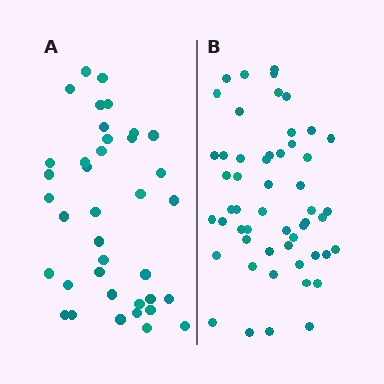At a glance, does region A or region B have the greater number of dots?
Region B (the right region) has more dots.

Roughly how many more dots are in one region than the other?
Region B has approximately 15 more dots than region A.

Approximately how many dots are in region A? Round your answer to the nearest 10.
About 40 dots. (The exact count is 38, which rounds to 40.)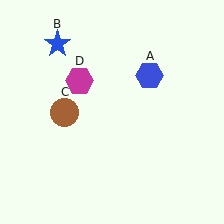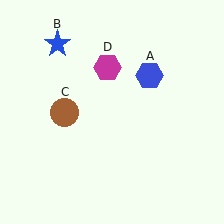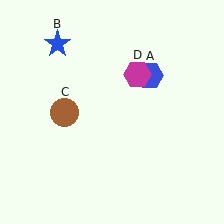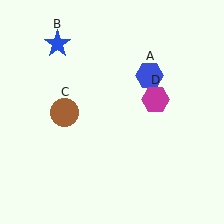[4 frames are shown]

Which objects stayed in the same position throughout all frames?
Blue hexagon (object A) and blue star (object B) and brown circle (object C) remained stationary.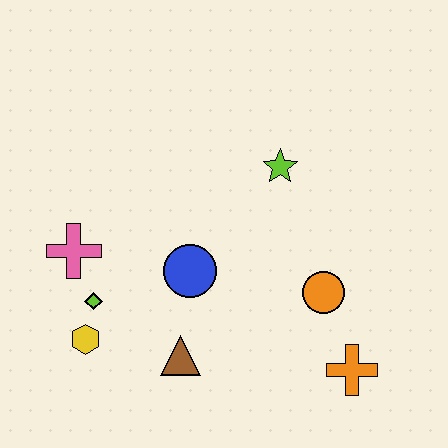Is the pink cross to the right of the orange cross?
No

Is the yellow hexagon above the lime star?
No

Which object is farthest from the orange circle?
The pink cross is farthest from the orange circle.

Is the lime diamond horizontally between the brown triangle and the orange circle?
No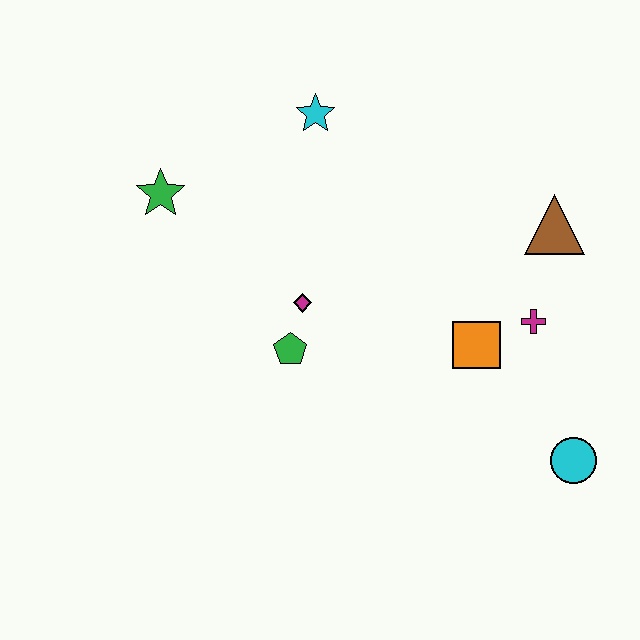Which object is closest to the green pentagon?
The magenta diamond is closest to the green pentagon.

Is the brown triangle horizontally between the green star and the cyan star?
No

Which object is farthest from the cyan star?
The cyan circle is farthest from the cyan star.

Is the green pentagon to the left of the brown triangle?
Yes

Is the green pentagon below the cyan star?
Yes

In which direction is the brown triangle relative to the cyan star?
The brown triangle is to the right of the cyan star.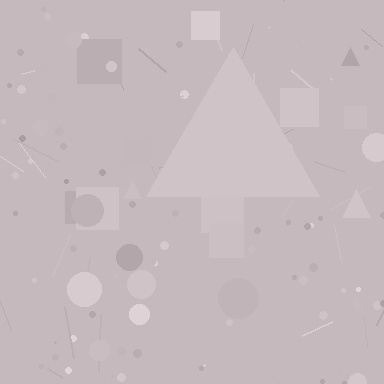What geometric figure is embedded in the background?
A triangle is embedded in the background.